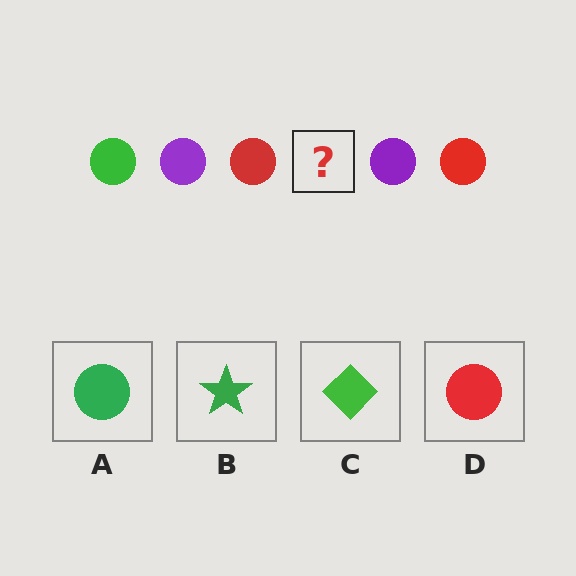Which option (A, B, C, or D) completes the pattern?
A.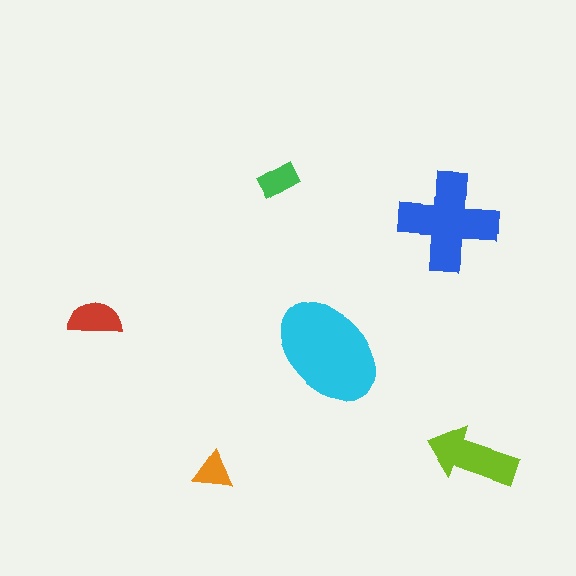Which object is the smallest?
The orange triangle.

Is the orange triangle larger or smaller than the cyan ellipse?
Smaller.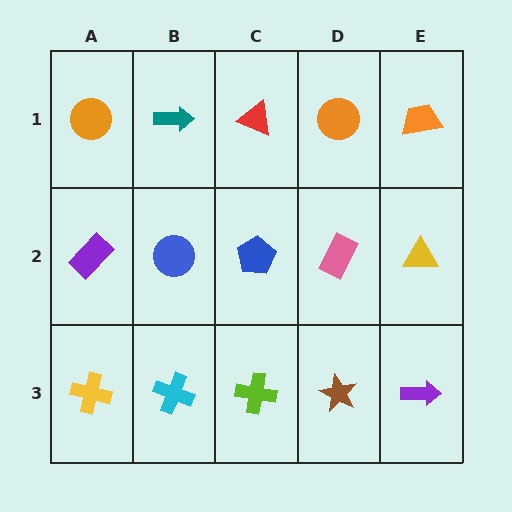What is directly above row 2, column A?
An orange circle.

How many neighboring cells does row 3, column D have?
3.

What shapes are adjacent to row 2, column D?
An orange circle (row 1, column D), a brown star (row 3, column D), a blue pentagon (row 2, column C), a yellow triangle (row 2, column E).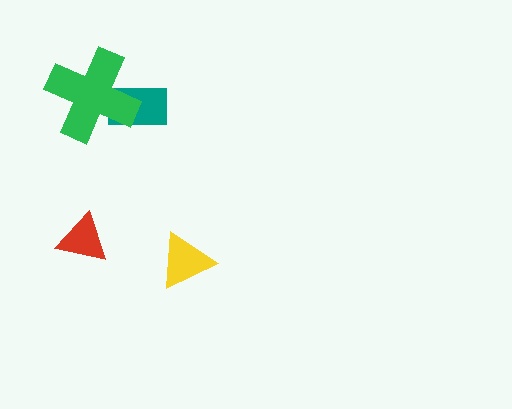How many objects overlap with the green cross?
1 object overlaps with the green cross.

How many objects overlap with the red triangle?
0 objects overlap with the red triangle.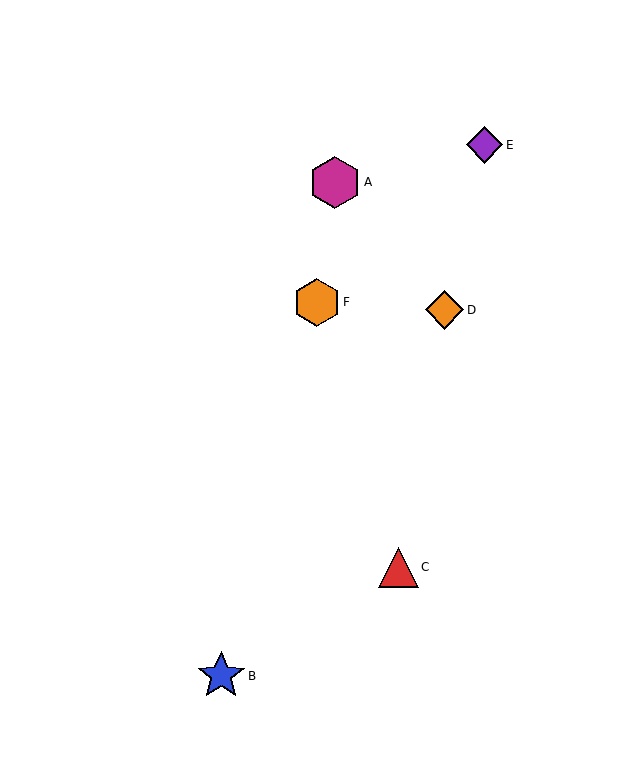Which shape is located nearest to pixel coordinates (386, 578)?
The red triangle (labeled C) at (399, 567) is nearest to that location.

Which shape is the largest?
The magenta hexagon (labeled A) is the largest.